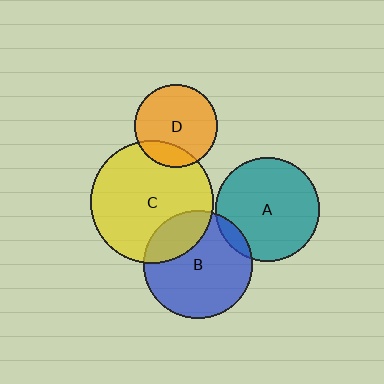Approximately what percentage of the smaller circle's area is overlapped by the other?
Approximately 25%.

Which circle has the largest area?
Circle C (yellow).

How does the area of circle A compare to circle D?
Approximately 1.6 times.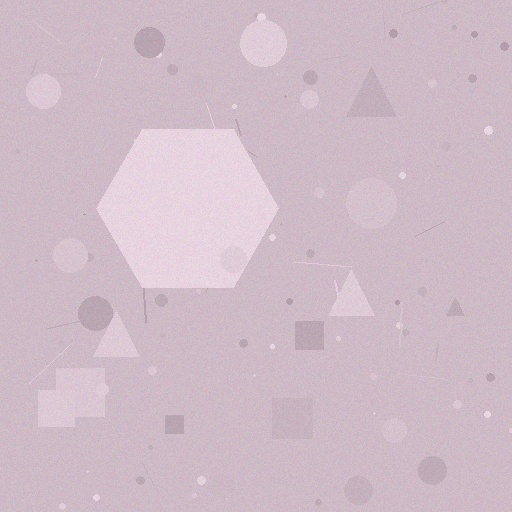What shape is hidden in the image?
A hexagon is hidden in the image.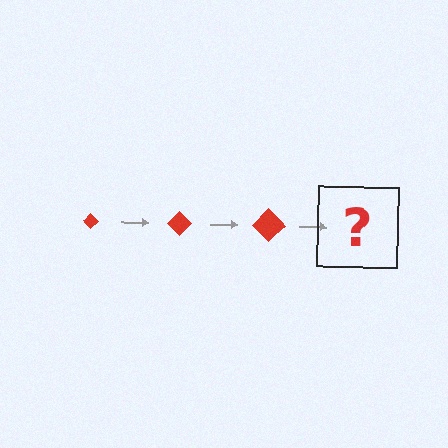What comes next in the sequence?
The next element should be a red diamond, larger than the previous one.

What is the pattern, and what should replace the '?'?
The pattern is that the diamond gets progressively larger each step. The '?' should be a red diamond, larger than the previous one.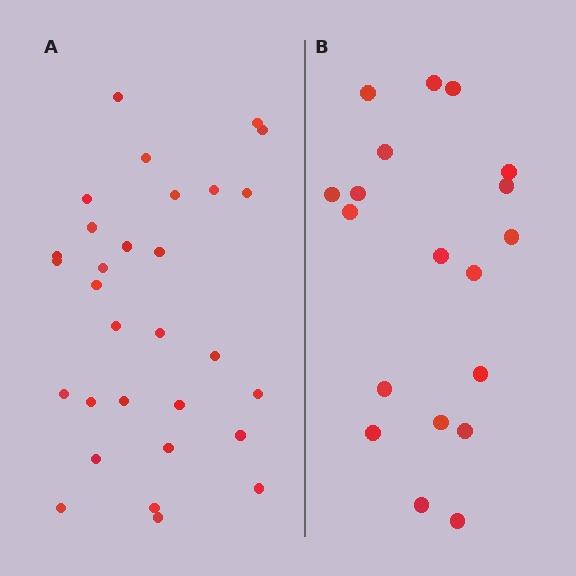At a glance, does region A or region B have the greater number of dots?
Region A (the left region) has more dots.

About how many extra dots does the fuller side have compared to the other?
Region A has roughly 12 or so more dots than region B.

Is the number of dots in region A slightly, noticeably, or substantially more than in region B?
Region A has substantially more. The ratio is roughly 1.6 to 1.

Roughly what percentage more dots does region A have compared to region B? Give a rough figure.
About 60% more.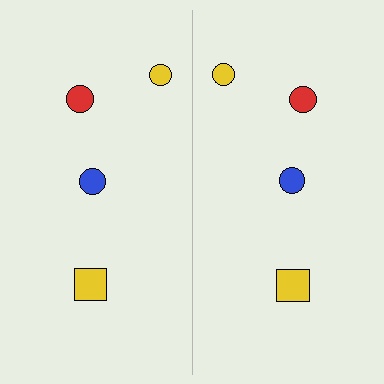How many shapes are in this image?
There are 8 shapes in this image.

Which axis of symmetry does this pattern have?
The pattern has a vertical axis of symmetry running through the center of the image.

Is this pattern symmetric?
Yes, this pattern has bilateral (reflection) symmetry.